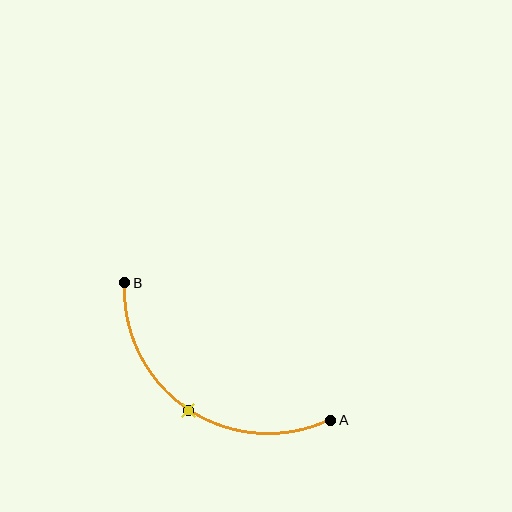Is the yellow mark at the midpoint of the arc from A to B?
Yes. The yellow mark lies on the arc at equal arc-length from both A and B — it is the arc midpoint.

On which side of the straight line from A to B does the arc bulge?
The arc bulges below the straight line connecting A and B.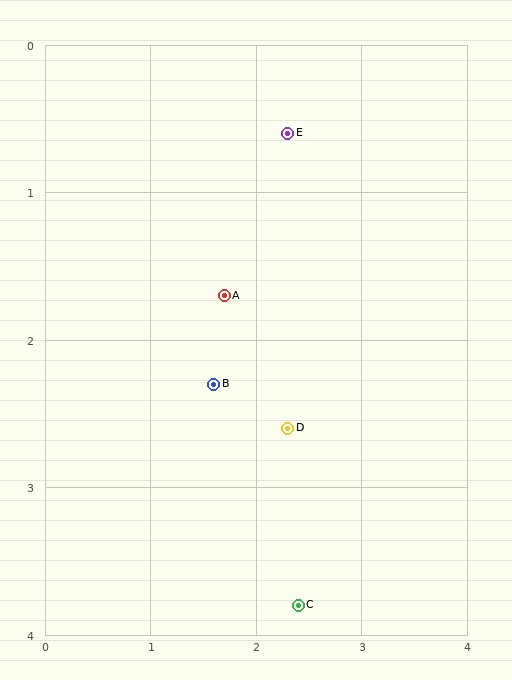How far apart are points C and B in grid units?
Points C and B are about 1.7 grid units apart.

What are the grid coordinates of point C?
Point C is at approximately (2.4, 3.8).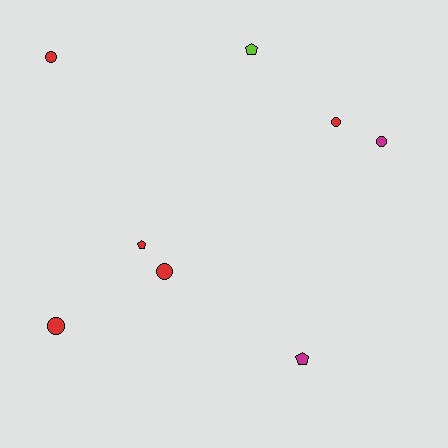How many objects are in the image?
There are 8 objects.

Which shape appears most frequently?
Circle, with 5 objects.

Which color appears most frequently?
Red, with 5 objects.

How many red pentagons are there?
There is 1 red pentagon.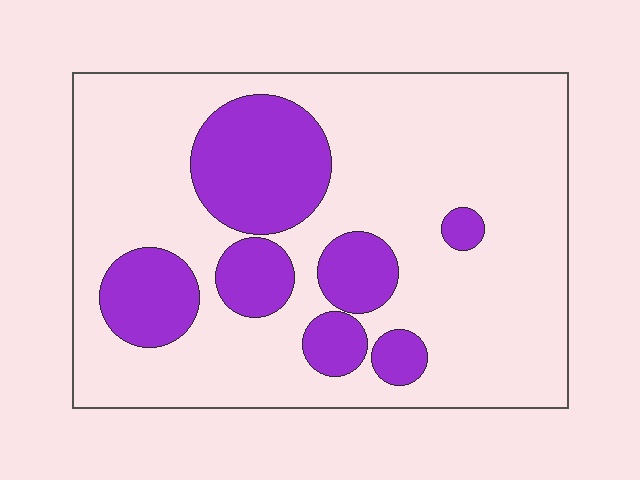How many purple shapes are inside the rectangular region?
7.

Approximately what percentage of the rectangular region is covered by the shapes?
Approximately 25%.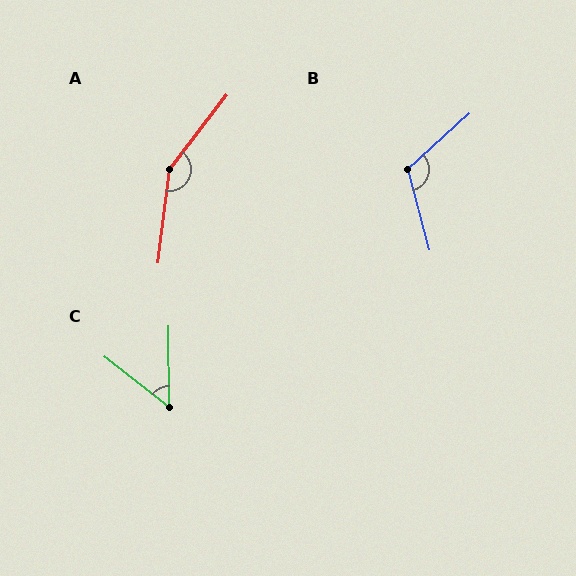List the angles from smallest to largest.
C (52°), B (117°), A (149°).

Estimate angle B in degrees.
Approximately 117 degrees.